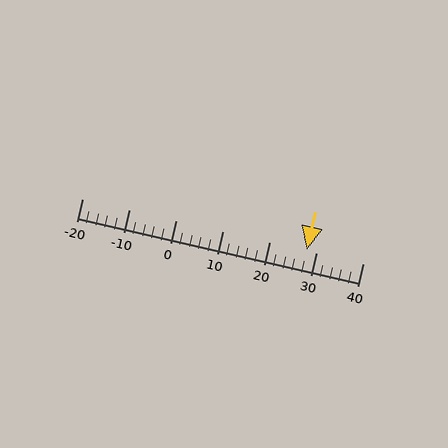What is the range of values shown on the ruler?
The ruler shows values from -20 to 40.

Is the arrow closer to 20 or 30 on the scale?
The arrow is closer to 30.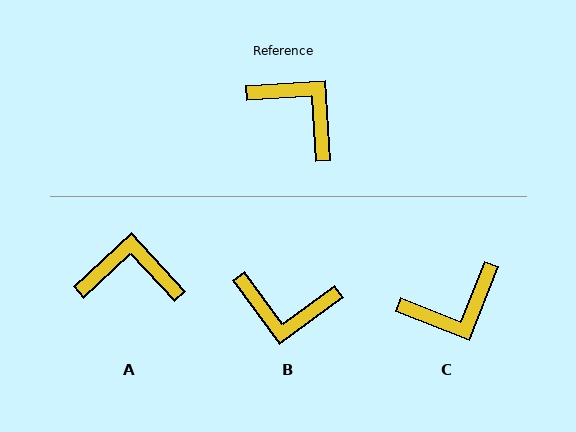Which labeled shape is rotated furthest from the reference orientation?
B, about 147 degrees away.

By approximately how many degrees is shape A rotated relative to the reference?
Approximately 39 degrees counter-clockwise.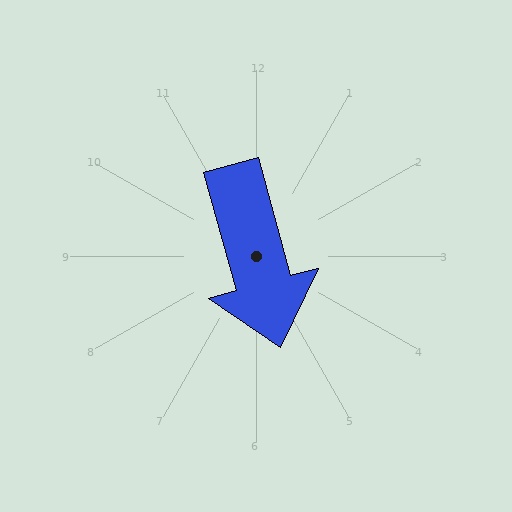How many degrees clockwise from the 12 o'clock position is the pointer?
Approximately 165 degrees.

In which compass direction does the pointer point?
South.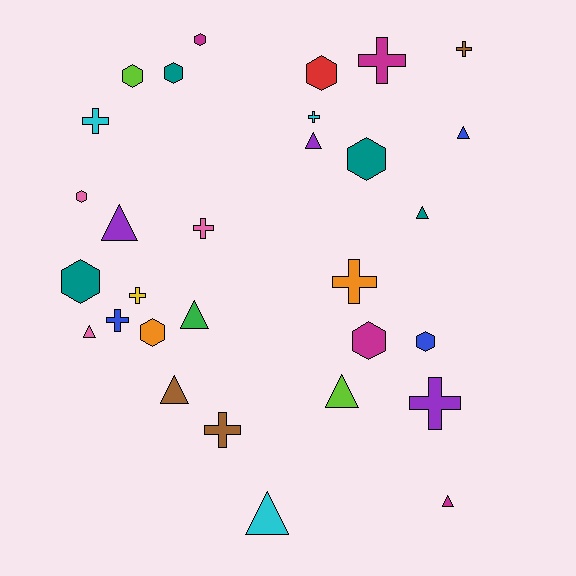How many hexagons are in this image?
There are 10 hexagons.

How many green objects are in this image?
There is 1 green object.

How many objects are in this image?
There are 30 objects.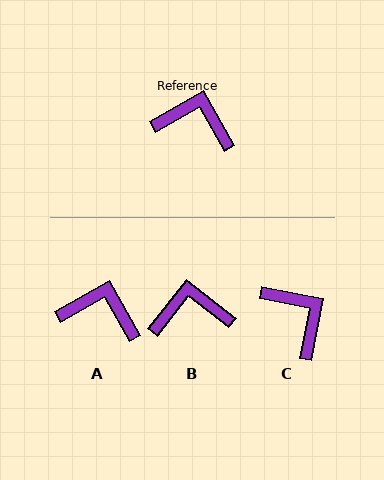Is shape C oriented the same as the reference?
No, it is off by about 41 degrees.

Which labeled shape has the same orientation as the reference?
A.